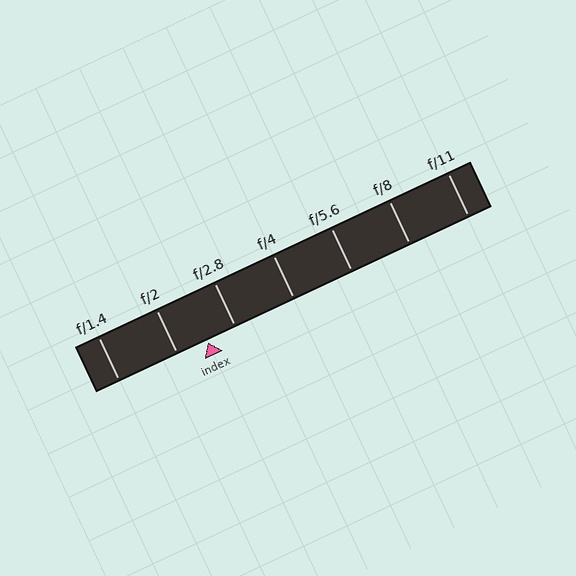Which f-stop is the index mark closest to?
The index mark is closest to f/2.8.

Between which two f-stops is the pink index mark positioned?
The index mark is between f/2 and f/2.8.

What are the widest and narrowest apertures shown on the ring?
The widest aperture shown is f/1.4 and the narrowest is f/11.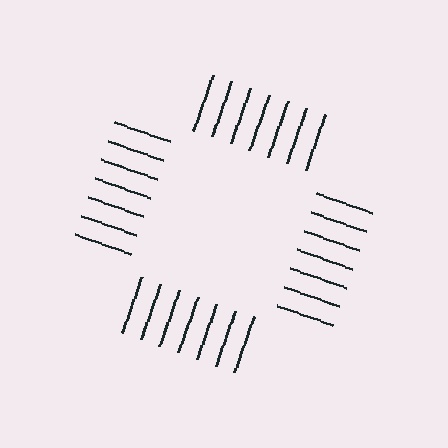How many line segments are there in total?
28 — 7 along each of the 4 edges.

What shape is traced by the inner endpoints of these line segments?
An illusory square — the line segments terminate on its edges but no continuous stroke is drawn.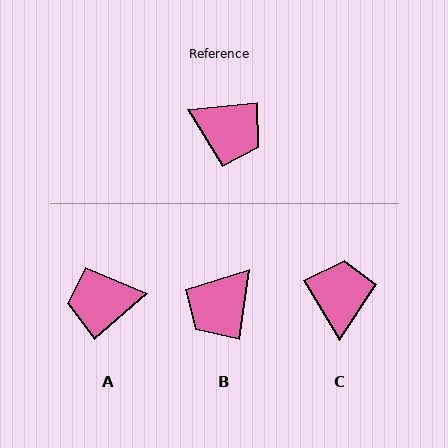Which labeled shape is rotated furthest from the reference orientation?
A, about 144 degrees away.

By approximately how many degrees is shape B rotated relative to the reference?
Approximately 104 degrees clockwise.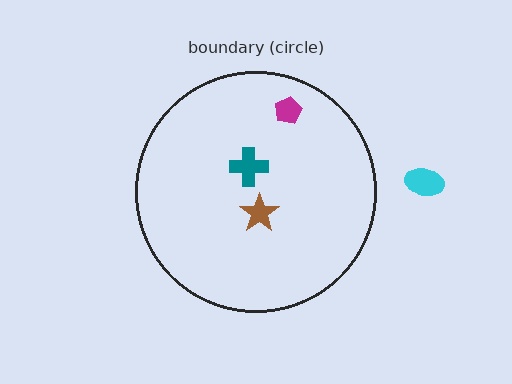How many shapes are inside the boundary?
3 inside, 1 outside.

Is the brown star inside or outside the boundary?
Inside.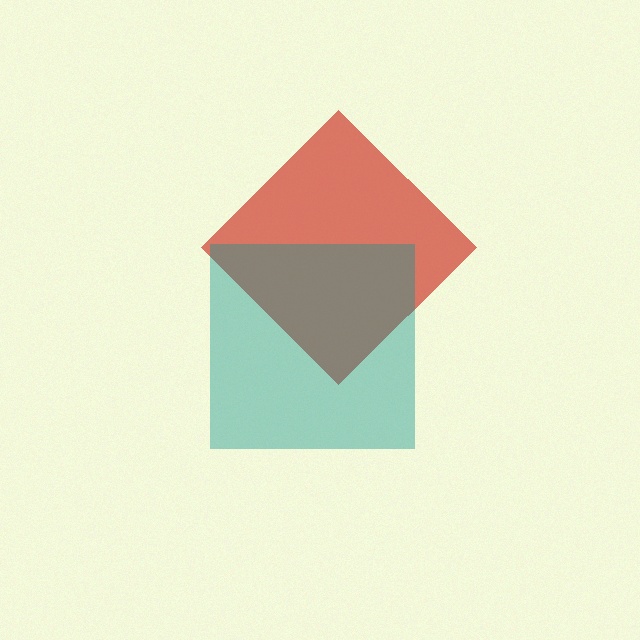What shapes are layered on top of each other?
The layered shapes are: a red diamond, a teal square.